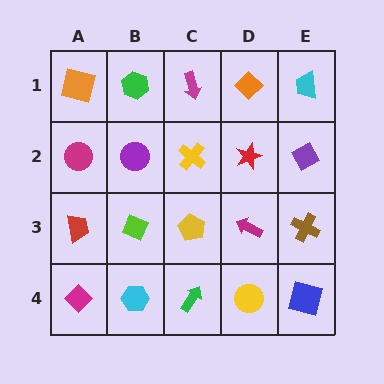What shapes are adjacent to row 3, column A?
A magenta circle (row 2, column A), a magenta diamond (row 4, column A), a lime diamond (row 3, column B).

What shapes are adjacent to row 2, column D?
An orange diamond (row 1, column D), a magenta arrow (row 3, column D), a yellow cross (row 2, column C), a purple diamond (row 2, column E).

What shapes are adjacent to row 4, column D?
A magenta arrow (row 3, column D), a green arrow (row 4, column C), a blue square (row 4, column E).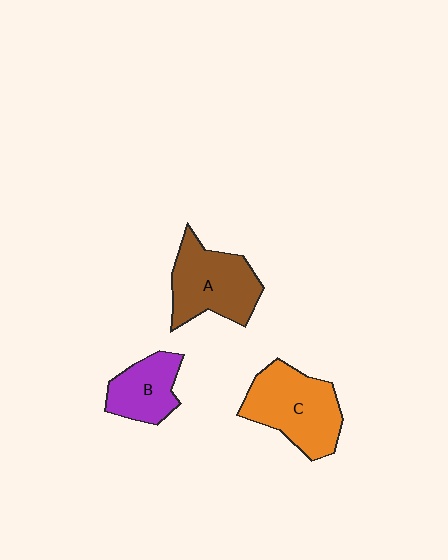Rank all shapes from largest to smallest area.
From largest to smallest: C (orange), A (brown), B (purple).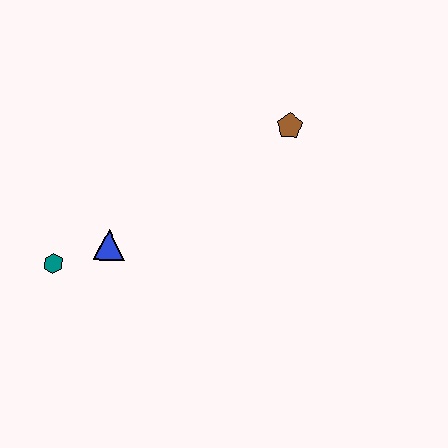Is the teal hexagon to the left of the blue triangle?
Yes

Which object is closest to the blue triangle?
The teal hexagon is closest to the blue triangle.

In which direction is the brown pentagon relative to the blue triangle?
The brown pentagon is to the right of the blue triangle.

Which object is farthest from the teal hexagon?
The brown pentagon is farthest from the teal hexagon.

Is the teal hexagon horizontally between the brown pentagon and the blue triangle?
No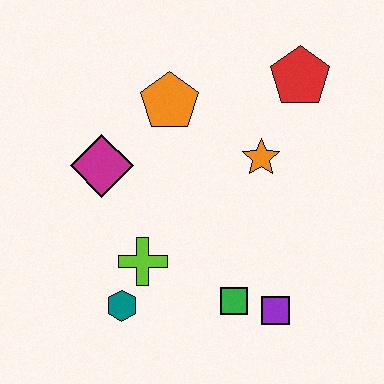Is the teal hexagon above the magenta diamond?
No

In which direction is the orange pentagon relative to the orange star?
The orange pentagon is to the left of the orange star.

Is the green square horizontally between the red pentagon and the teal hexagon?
Yes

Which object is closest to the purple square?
The green square is closest to the purple square.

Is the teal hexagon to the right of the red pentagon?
No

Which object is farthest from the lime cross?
The red pentagon is farthest from the lime cross.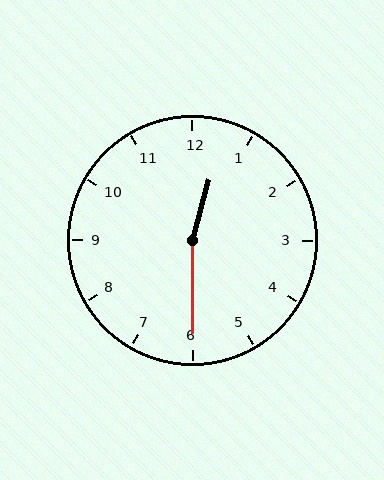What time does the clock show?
12:30.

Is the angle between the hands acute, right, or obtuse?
It is obtuse.